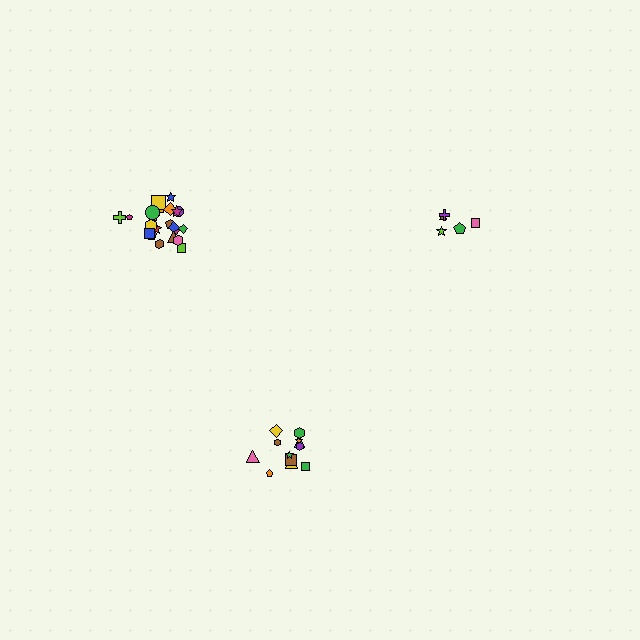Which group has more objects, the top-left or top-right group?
The top-left group.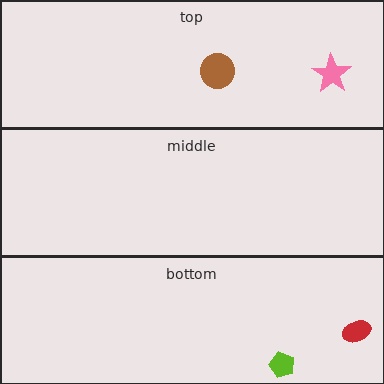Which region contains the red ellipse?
The bottom region.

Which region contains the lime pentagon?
The bottom region.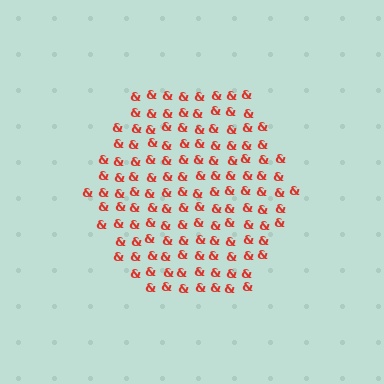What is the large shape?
The large shape is a hexagon.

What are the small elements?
The small elements are ampersands.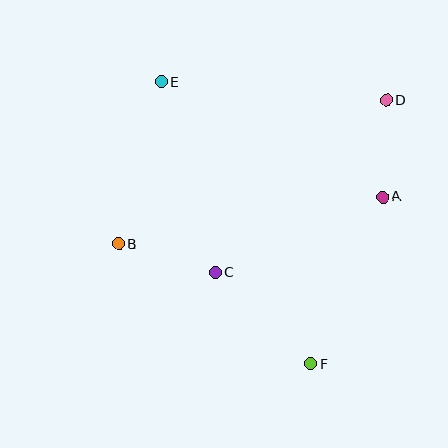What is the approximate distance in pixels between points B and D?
The distance between B and D is approximately 304 pixels.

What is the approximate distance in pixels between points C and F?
The distance between C and F is approximately 133 pixels.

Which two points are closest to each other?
Points A and D are closest to each other.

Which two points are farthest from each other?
Points E and F are farthest from each other.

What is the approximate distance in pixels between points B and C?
The distance between B and C is approximately 101 pixels.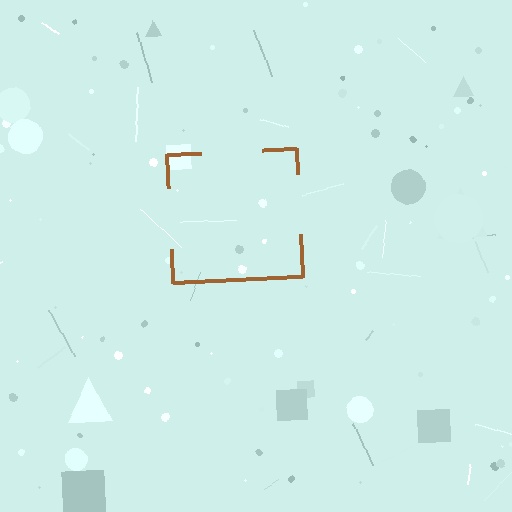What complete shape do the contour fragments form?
The contour fragments form a square.